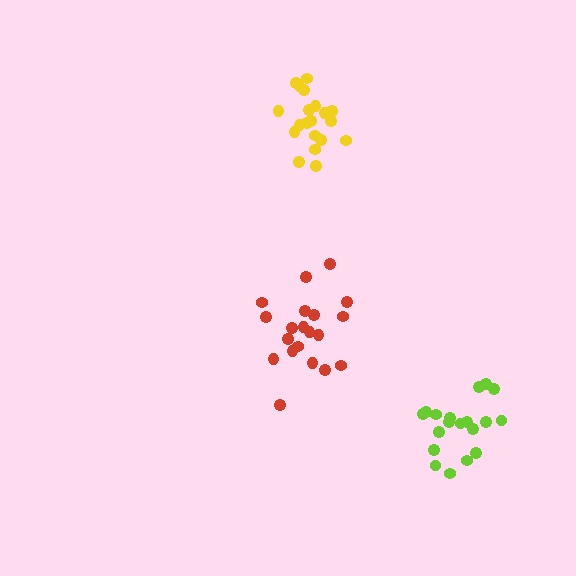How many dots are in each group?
Group 1: 20 dots, Group 2: 19 dots, Group 3: 20 dots (59 total).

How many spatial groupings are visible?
There are 3 spatial groupings.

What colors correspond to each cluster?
The clusters are colored: red, lime, yellow.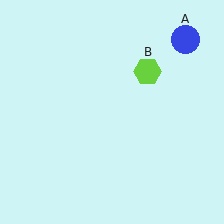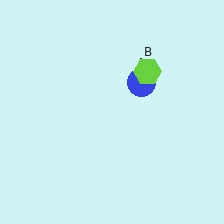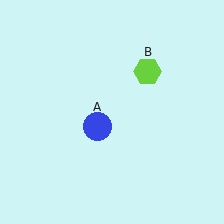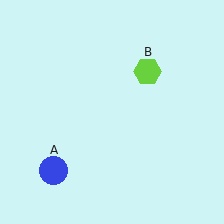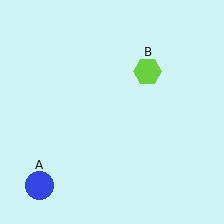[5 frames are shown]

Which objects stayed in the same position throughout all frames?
Lime hexagon (object B) remained stationary.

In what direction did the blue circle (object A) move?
The blue circle (object A) moved down and to the left.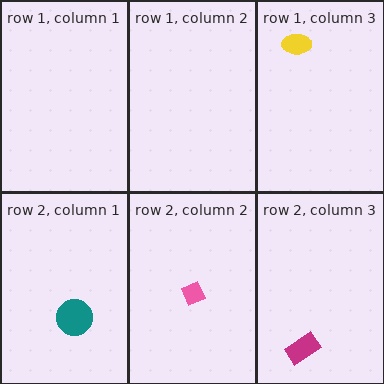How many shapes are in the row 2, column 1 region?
1.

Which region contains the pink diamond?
The row 2, column 2 region.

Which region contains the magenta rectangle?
The row 2, column 3 region.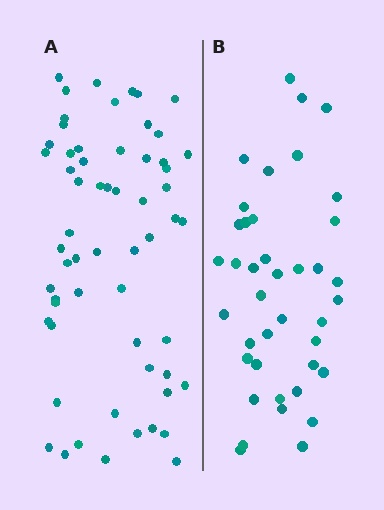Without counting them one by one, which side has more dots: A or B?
Region A (the left region) has more dots.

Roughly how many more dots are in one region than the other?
Region A has approximately 20 more dots than region B.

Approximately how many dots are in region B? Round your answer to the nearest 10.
About 40 dots.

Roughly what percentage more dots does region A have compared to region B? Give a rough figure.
About 50% more.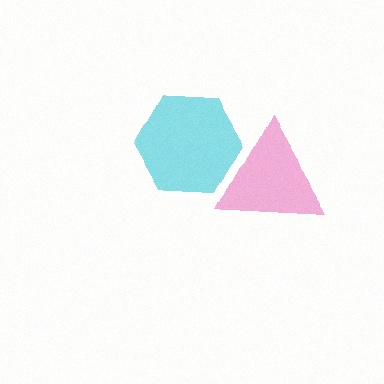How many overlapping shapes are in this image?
There are 2 overlapping shapes in the image.